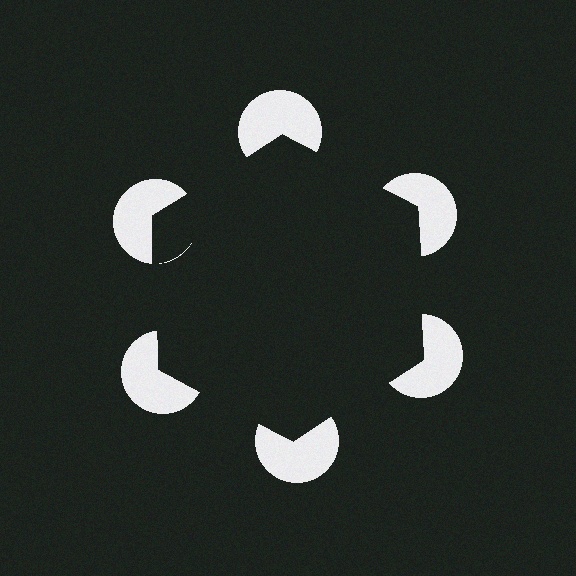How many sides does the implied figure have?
6 sides.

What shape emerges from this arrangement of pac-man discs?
An illusory hexagon — its edges are inferred from the aligned wedge cuts in the pac-man discs, not physically drawn.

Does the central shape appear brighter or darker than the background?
It typically appears slightly darker than the background, even though no actual brightness change is drawn.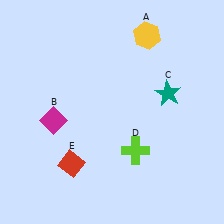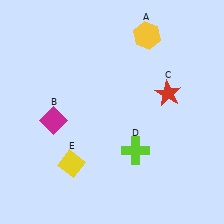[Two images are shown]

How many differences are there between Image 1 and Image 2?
There are 2 differences between the two images.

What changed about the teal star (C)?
In Image 1, C is teal. In Image 2, it changed to red.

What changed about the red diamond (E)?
In Image 1, E is red. In Image 2, it changed to yellow.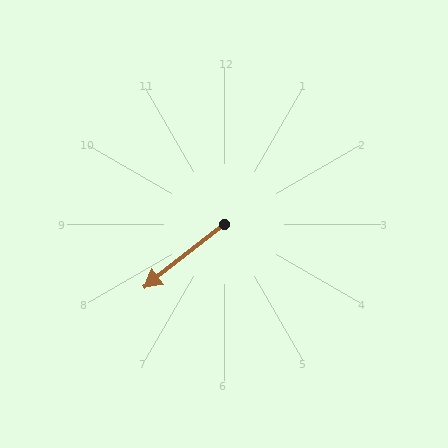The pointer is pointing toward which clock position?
Roughly 8 o'clock.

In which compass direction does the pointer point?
Southwest.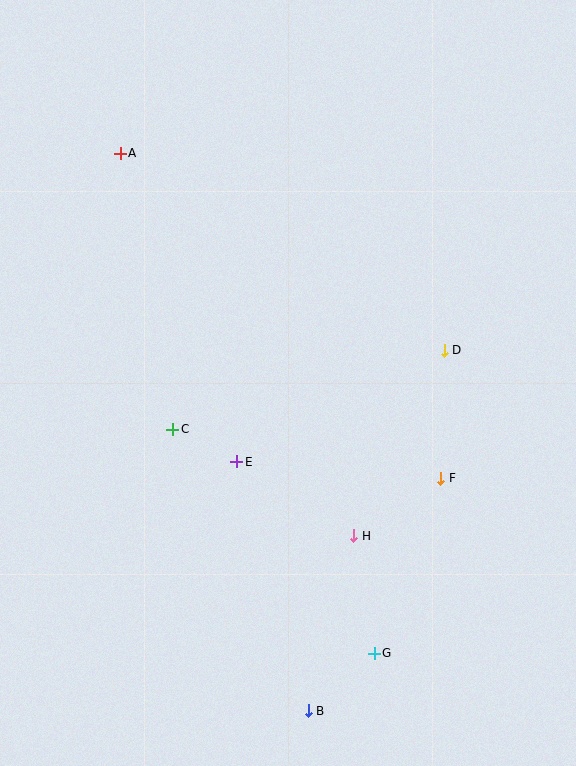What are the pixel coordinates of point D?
Point D is at (444, 350).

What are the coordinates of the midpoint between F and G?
The midpoint between F and G is at (408, 566).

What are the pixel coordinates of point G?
Point G is at (374, 653).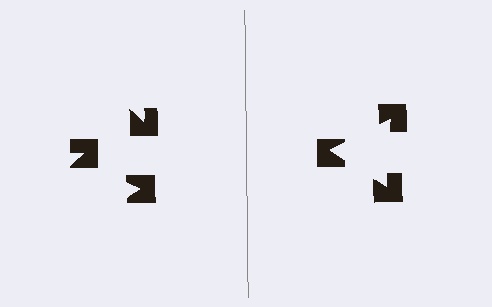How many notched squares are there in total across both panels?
6 — 3 on each side.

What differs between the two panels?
The notched squares are positioned identically on both sides; only the wedge orientations differ. On the right they align to a triangle; on the left they are misaligned.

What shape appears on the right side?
An illusory triangle.